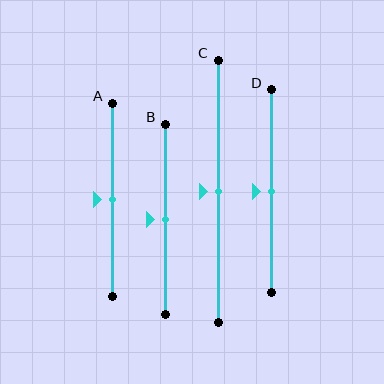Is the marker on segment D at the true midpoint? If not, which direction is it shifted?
Yes, the marker on segment D is at the true midpoint.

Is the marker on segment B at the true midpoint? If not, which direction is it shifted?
Yes, the marker on segment B is at the true midpoint.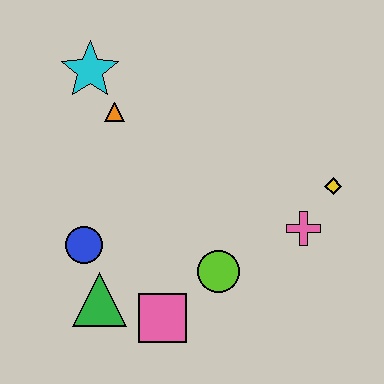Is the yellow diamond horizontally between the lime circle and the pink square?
No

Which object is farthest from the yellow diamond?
The cyan star is farthest from the yellow diamond.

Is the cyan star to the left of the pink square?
Yes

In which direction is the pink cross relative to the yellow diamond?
The pink cross is below the yellow diamond.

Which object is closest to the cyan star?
The orange triangle is closest to the cyan star.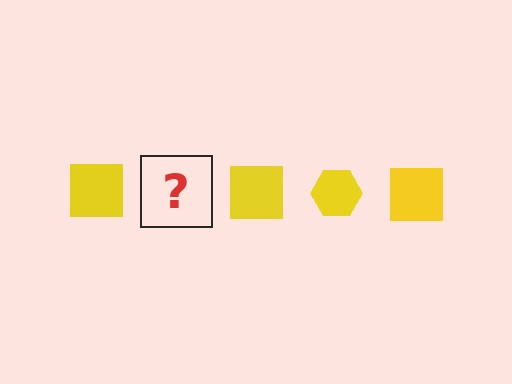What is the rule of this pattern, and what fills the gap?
The rule is that the pattern cycles through square, hexagon shapes in yellow. The gap should be filled with a yellow hexagon.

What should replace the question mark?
The question mark should be replaced with a yellow hexagon.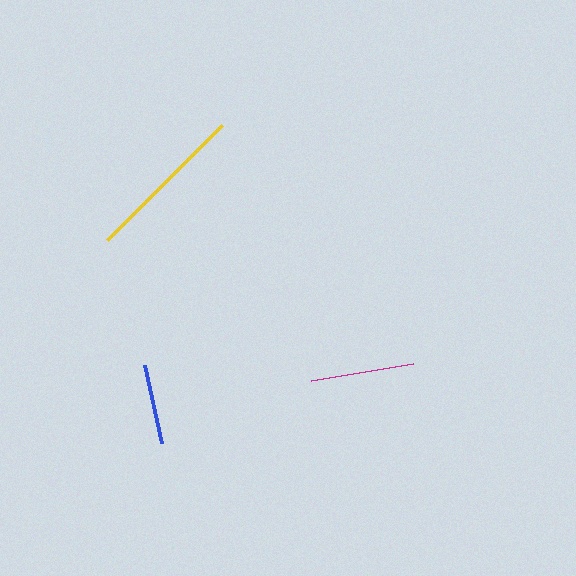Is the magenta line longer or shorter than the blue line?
The magenta line is longer than the blue line.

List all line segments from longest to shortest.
From longest to shortest: yellow, magenta, blue.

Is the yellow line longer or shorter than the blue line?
The yellow line is longer than the blue line.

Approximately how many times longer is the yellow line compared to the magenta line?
The yellow line is approximately 1.6 times the length of the magenta line.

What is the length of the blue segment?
The blue segment is approximately 80 pixels long.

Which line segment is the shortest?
The blue line is the shortest at approximately 80 pixels.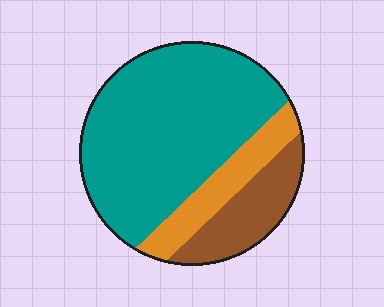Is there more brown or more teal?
Teal.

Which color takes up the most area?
Teal, at roughly 65%.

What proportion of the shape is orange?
Orange covers around 15% of the shape.